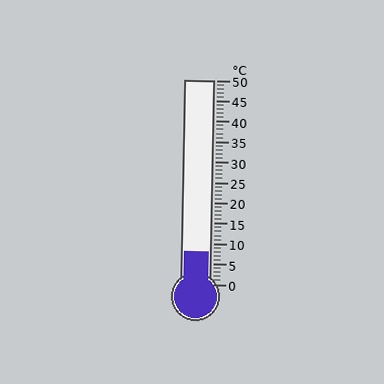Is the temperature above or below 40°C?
The temperature is below 40°C.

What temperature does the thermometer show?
The thermometer shows approximately 8°C.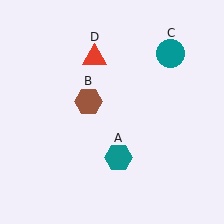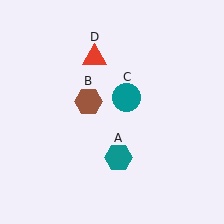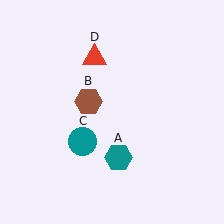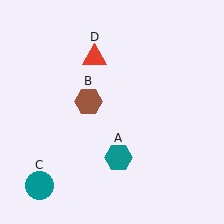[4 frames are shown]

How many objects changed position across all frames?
1 object changed position: teal circle (object C).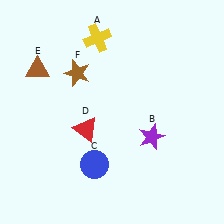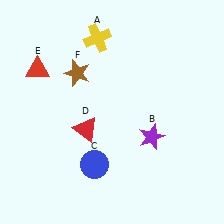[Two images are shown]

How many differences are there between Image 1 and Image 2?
There is 1 difference between the two images.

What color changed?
The triangle (E) changed from brown in Image 1 to red in Image 2.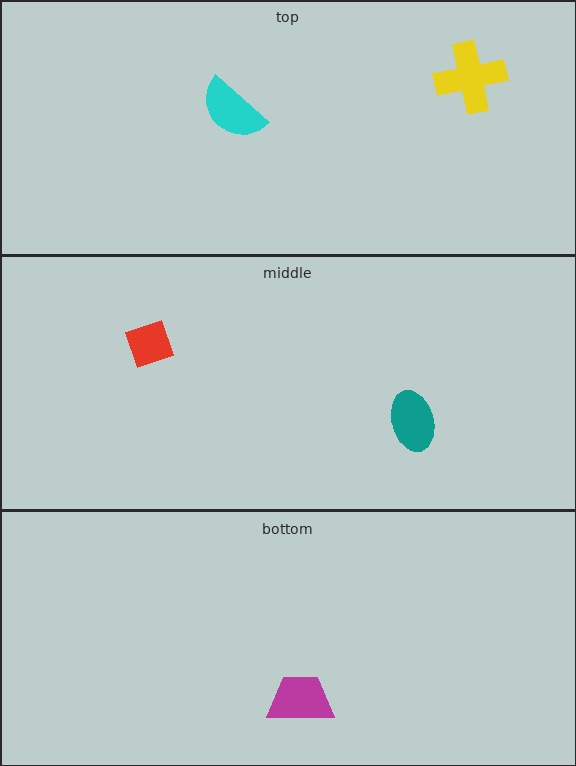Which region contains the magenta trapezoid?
The bottom region.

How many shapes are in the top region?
2.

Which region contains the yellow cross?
The top region.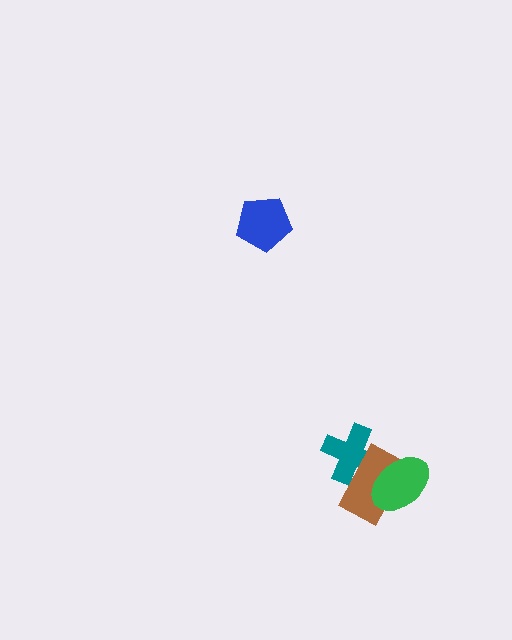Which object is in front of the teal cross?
The brown rectangle is in front of the teal cross.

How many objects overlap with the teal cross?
1 object overlaps with the teal cross.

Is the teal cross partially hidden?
Yes, it is partially covered by another shape.